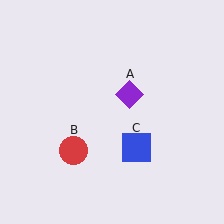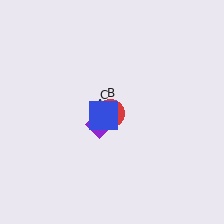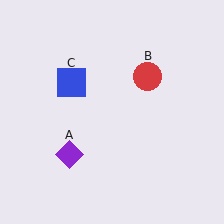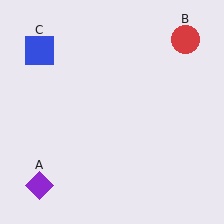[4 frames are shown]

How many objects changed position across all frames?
3 objects changed position: purple diamond (object A), red circle (object B), blue square (object C).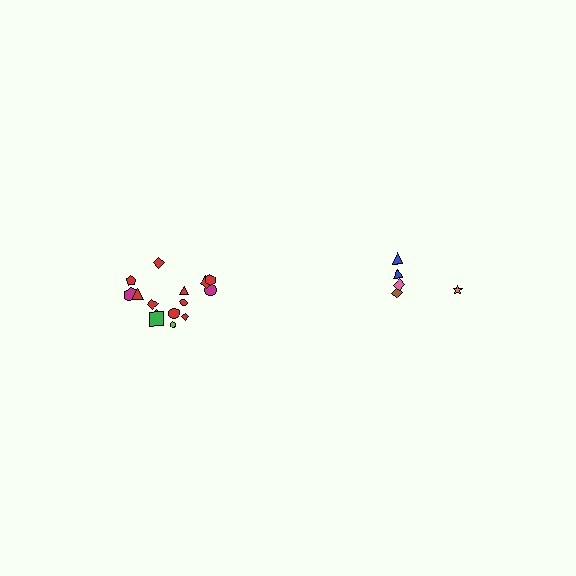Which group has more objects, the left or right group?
The left group.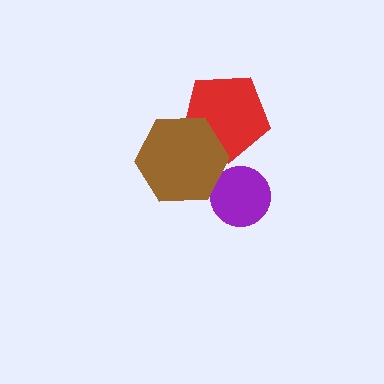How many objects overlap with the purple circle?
1 object overlaps with the purple circle.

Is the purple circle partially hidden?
Yes, it is partially covered by another shape.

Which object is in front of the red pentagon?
The brown hexagon is in front of the red pentagon.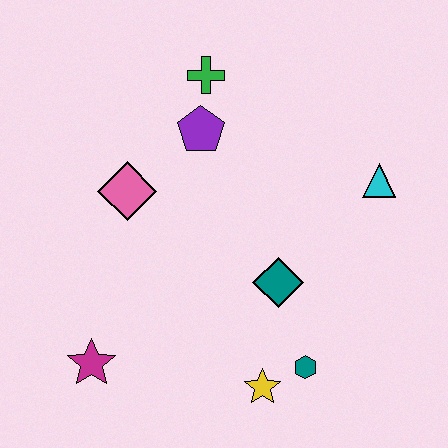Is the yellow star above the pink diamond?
No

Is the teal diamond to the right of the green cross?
Yes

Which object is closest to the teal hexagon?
The yellow star is closest to the teal hexagon.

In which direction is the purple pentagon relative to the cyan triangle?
The purple pentagon is to the left of the cyan triangle.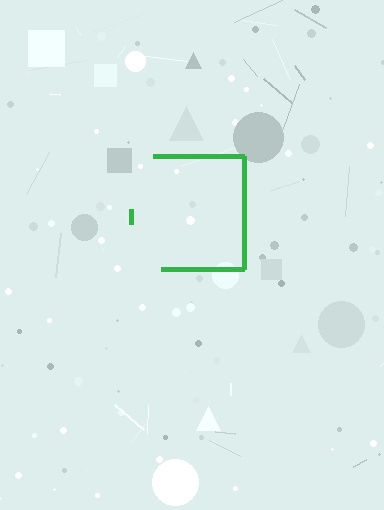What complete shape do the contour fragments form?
The contour fragments form a square.